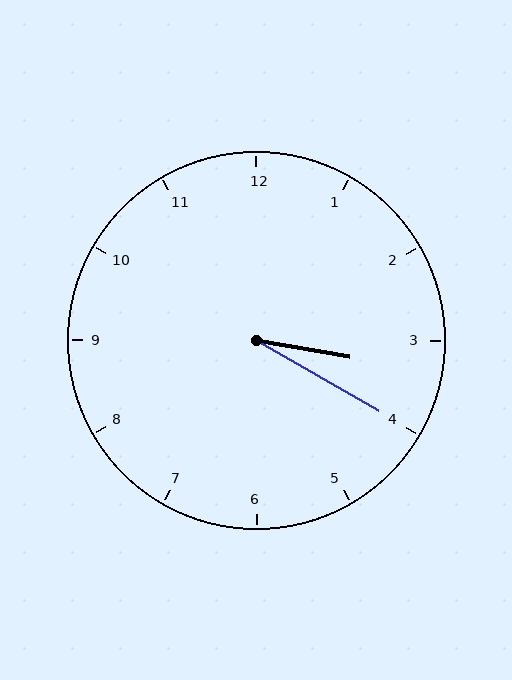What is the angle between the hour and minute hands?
Approximately 20 degrees.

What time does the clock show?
3:20.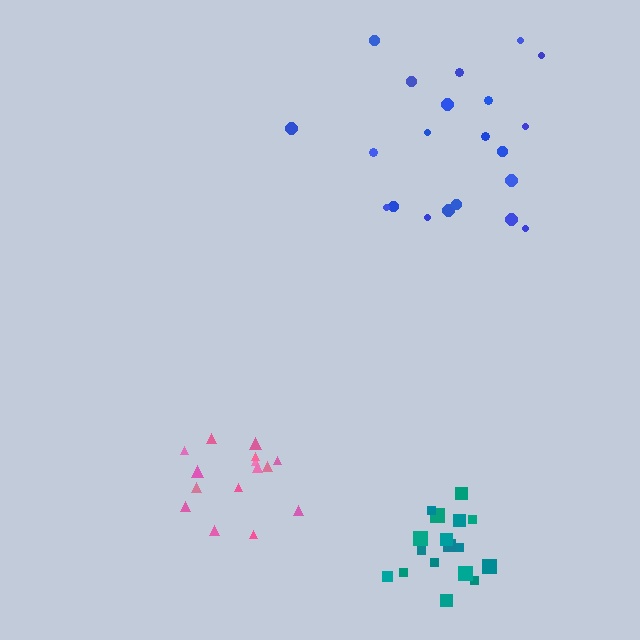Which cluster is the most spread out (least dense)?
Blue.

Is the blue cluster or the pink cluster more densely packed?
Pink.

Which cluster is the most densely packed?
Teal.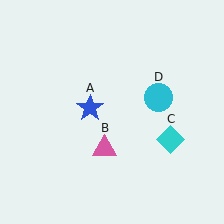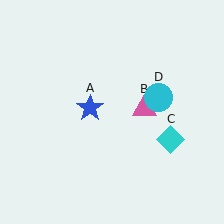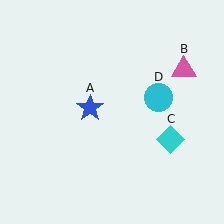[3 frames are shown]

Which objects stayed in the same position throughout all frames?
Blue star (object A) and cyan diamond (object C) and cyan circle (object D) remained stationary.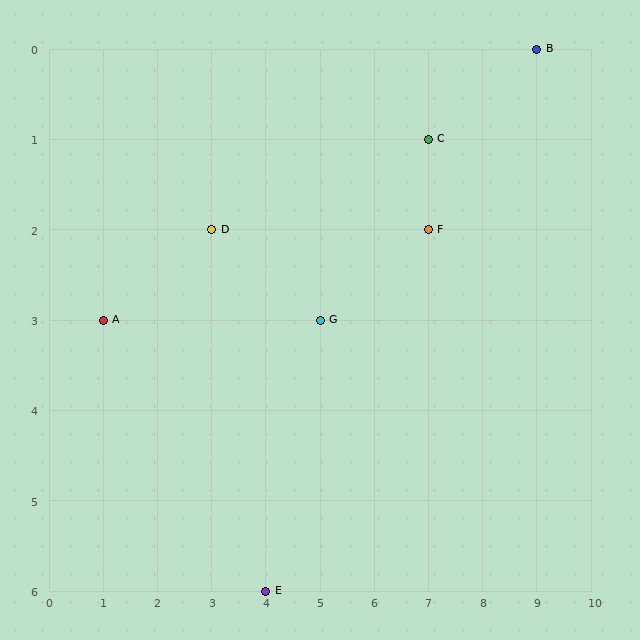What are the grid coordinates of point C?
Point C is at grid coordinates (7, 1).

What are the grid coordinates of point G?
Point G is at grid coordinates (5, 3).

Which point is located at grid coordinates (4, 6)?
Point E is at (4, 6).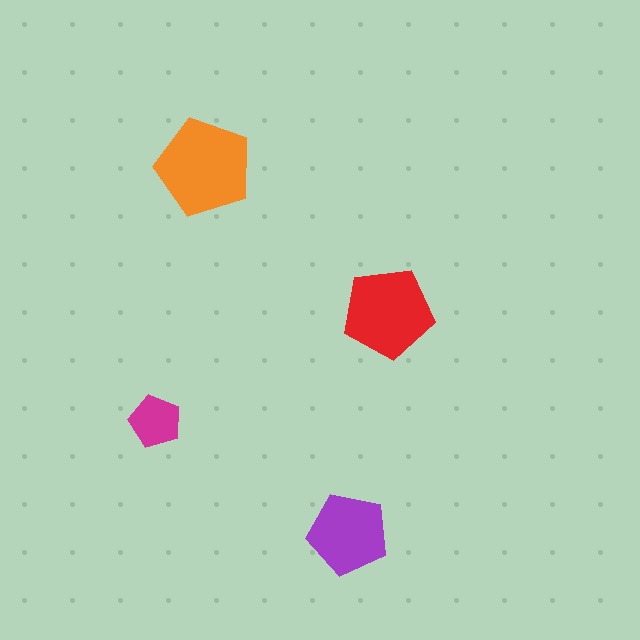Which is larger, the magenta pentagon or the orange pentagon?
The orange one.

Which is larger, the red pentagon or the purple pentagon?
The red one.